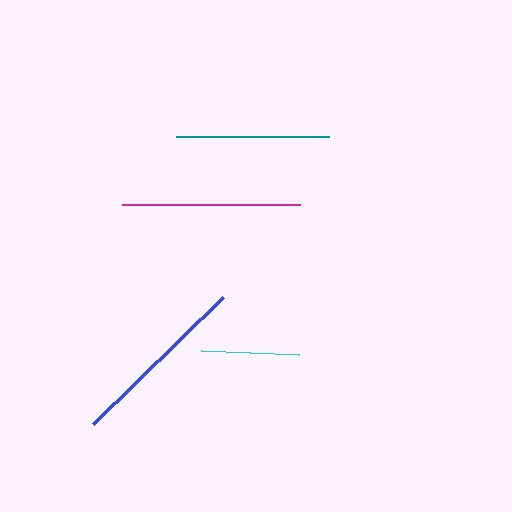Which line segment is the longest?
The blue line is the longest at approximately 182 pixels.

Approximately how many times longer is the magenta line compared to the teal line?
The magenta line is approximately 1.2 times the length of the teal line.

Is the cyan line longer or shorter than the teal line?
The teal line is longer than the cyan line.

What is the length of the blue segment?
The blue segment is approximately 182 pixels long.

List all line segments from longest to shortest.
From longest to shortest: blue, magenta, teal, cyan.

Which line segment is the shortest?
The cyan line is the shortest at approximately 98 pixels.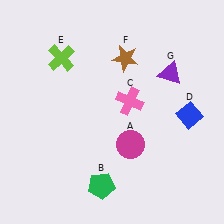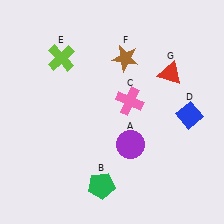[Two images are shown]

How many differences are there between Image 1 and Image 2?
There are 2 differences between the two images.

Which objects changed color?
A changed from magenta to purple. G changed from purple to red.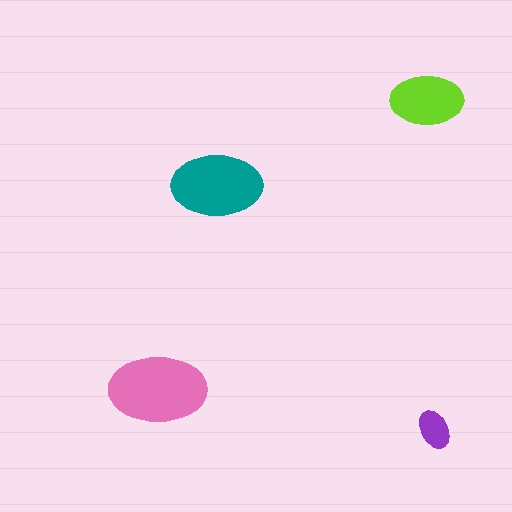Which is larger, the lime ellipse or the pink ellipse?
The pink one.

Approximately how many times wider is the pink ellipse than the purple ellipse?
About 2.5 times wider.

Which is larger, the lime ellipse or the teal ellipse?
The teal one.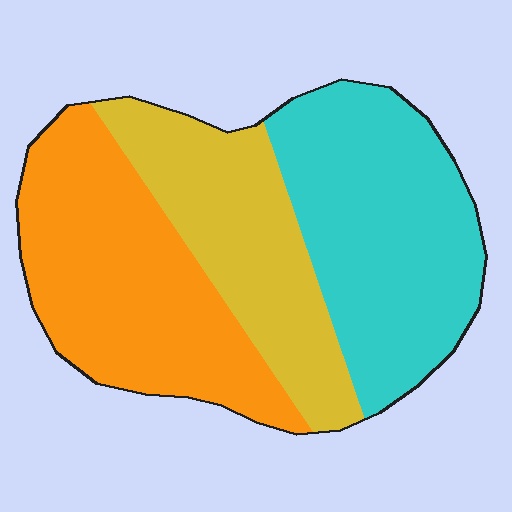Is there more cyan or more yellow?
Cyan.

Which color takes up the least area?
Yellow, at roughly 25%.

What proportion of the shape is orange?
Orange covers about 35% of the shape.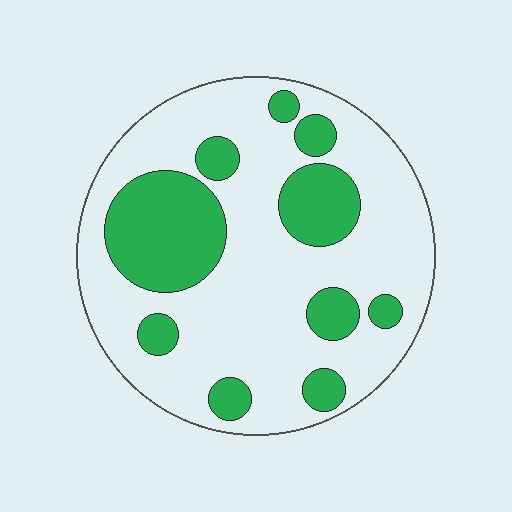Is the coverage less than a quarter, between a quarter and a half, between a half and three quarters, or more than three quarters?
Between a quarter and a half.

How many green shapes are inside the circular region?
10.